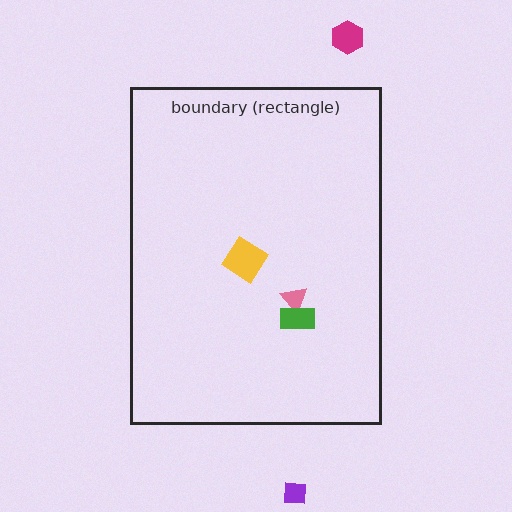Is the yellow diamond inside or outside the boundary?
Inside.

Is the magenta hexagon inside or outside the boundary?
Outside.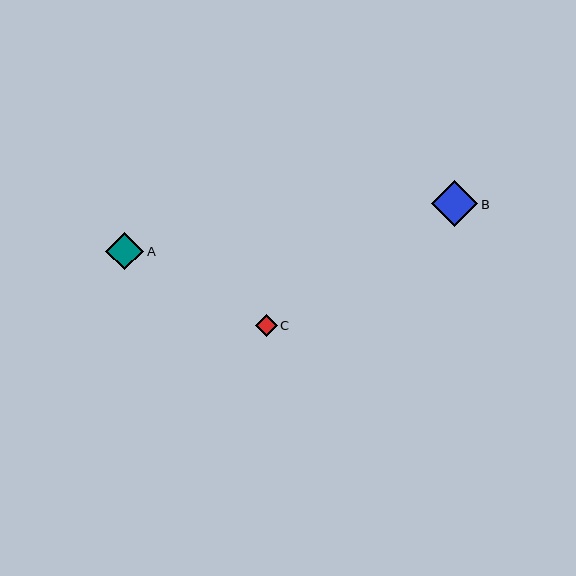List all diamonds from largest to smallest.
From largest to smallest: B, A, C.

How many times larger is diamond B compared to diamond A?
Diamond B is approximately 1.2 times the size of diamond A.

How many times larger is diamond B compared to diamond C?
Diamond B is approximately 2.1 times the size of diamond C.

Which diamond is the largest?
Diamond B is the largest with a size of approximately 46 pixels.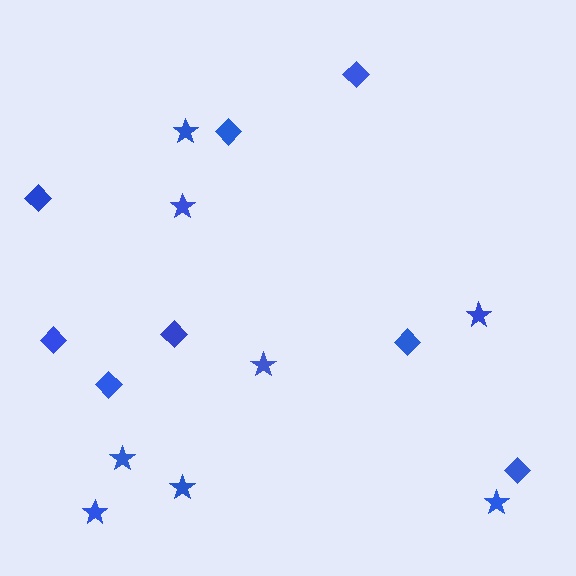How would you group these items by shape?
There are 2 groups: one group of stars (8) and one group of diamonds (8).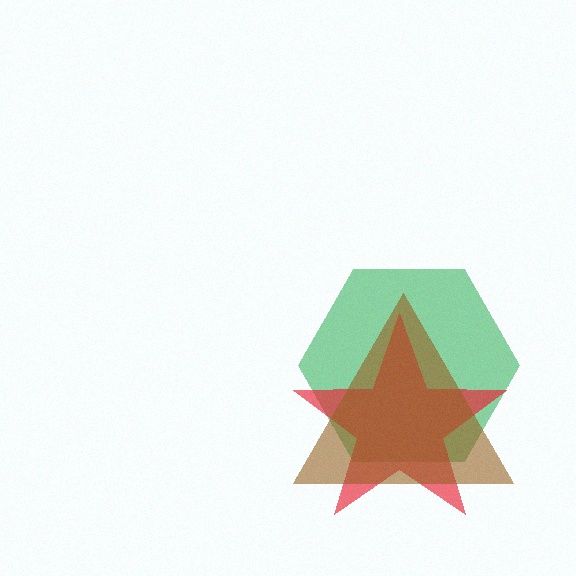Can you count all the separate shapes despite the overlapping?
Yes, there are 3 separate shapes.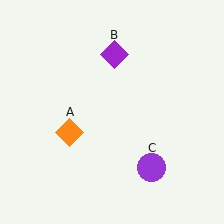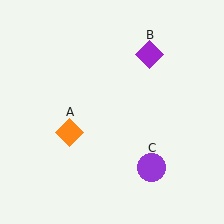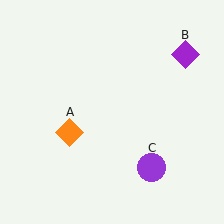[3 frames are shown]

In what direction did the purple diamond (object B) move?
The purple diamond (object B) moved right.